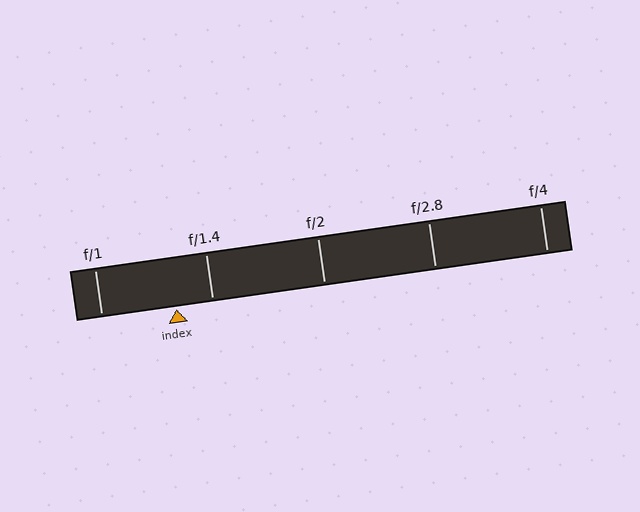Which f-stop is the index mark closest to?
The index mark is closest to f/1.4.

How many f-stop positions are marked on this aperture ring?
There are 5 f-stop positions marked.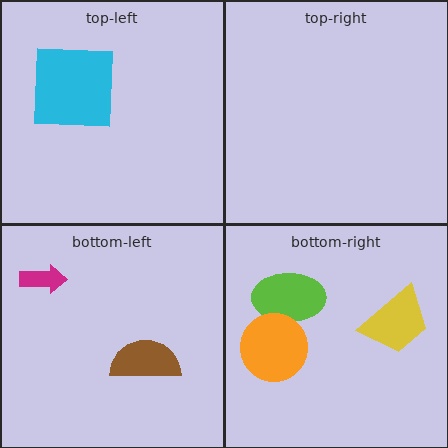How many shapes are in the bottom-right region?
3.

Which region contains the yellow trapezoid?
The bottom-right region.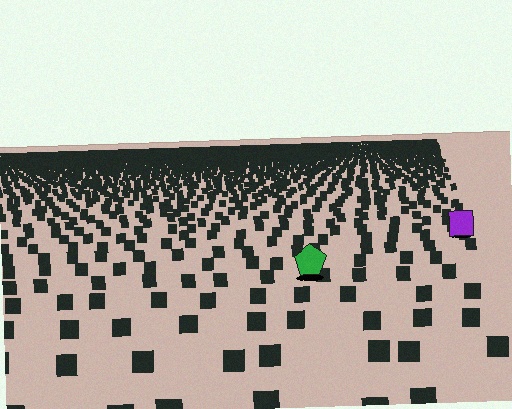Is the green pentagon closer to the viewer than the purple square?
Yes. The green pentagon is closer — you can tell from the texture gradient: the ground texture is coarser near it.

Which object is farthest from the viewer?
The purple square is farthest from the viewer. It appears smaller and the ground texture around it is denser.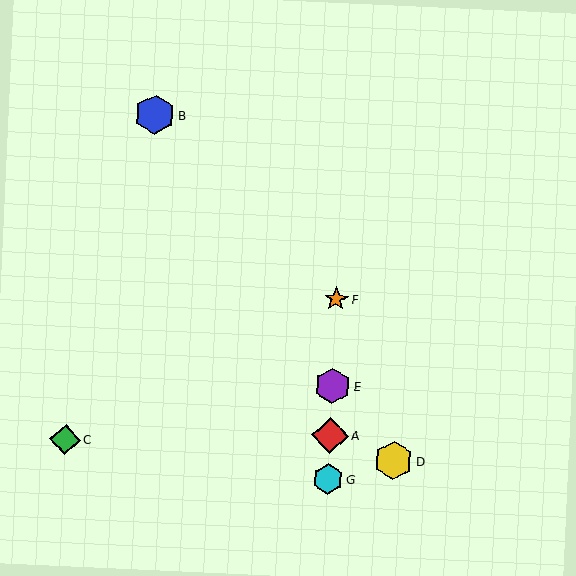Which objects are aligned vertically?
Objects A, E, F, G are aligned vertically.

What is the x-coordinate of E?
Object E is at x≈332.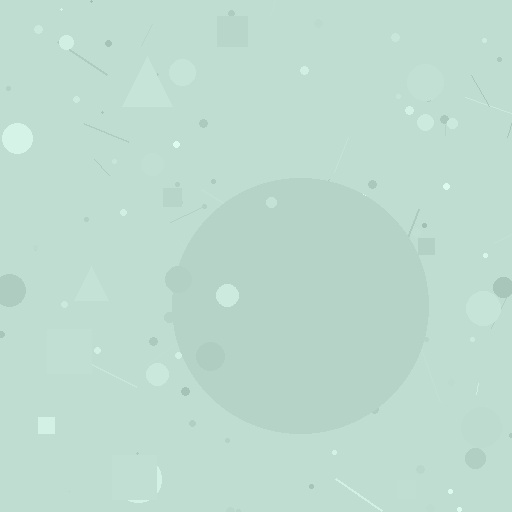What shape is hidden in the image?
A circle is hidden in the image.